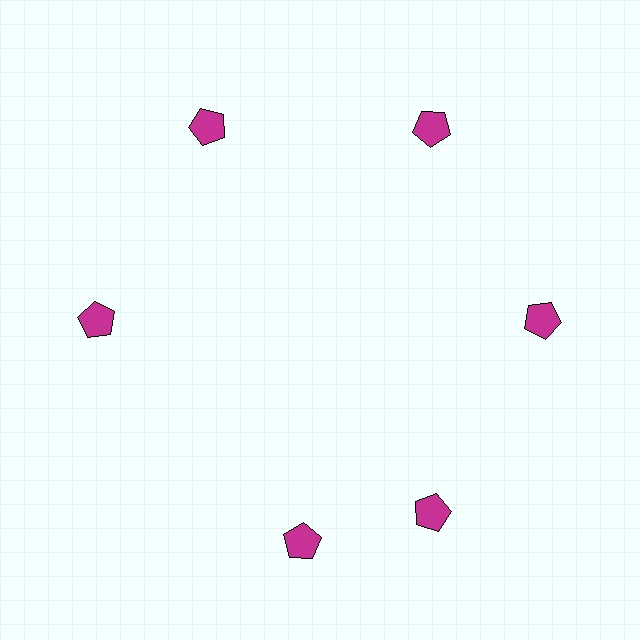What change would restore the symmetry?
The symmetry would be restored by rotating it back into even spacing with its neighbors so that all 6 pentagons sit at equal angles and equal distance from the center.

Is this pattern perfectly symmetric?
No. The 6 magenta pentagons are arranged in a ring, but one element near the 7 o'clock position is rotated out of alignment along the ring, breaking the 6-fold rotational symmetry.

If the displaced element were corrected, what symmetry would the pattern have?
It would have 6-fold rotational symmetry — the pattern would map onto itself every 60 degrees.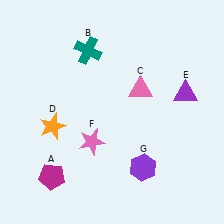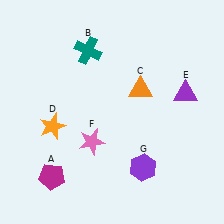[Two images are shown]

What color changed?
The triangle (C) changed from pink in Image 1 to orange in Image 2.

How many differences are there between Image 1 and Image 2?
There is 1 difference between the two images.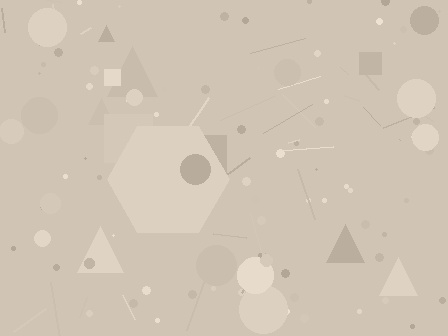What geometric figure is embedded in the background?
A hexagon is embedded in the background.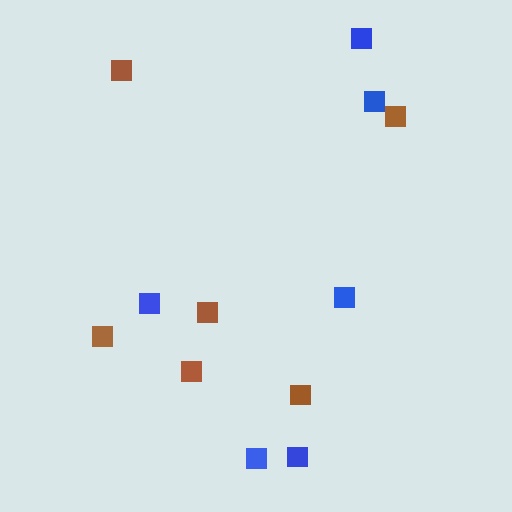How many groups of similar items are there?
There are 2 groups: one group of brown squares (6) and one group of blue squares (6).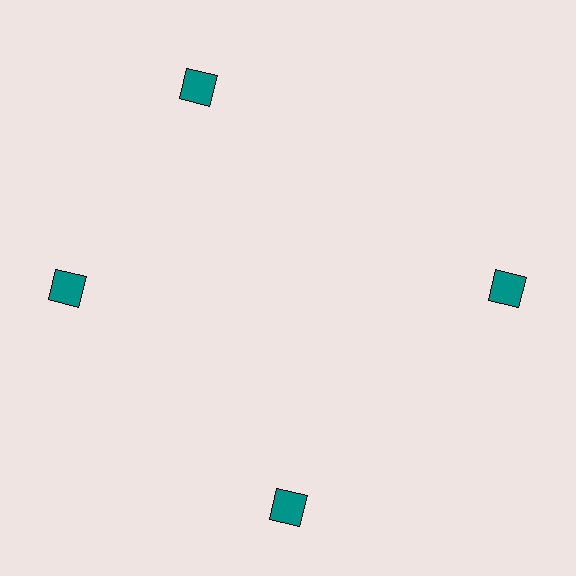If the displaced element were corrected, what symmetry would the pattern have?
It would have 4-fold rotational symmetry — the pattern would map onto itself every 90 degrees.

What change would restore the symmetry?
The symmetry would be restored by rotating it back into even spacing with its neighbors so that all 4 squares sit at equal angles and equal distance from the center.